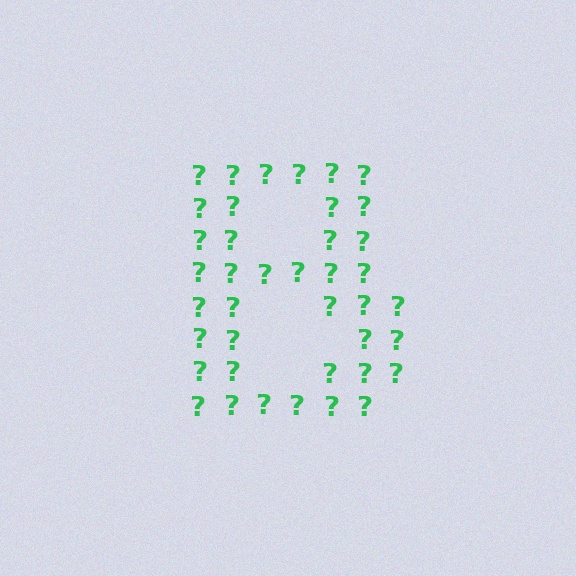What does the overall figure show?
The overall figure shows the letter B.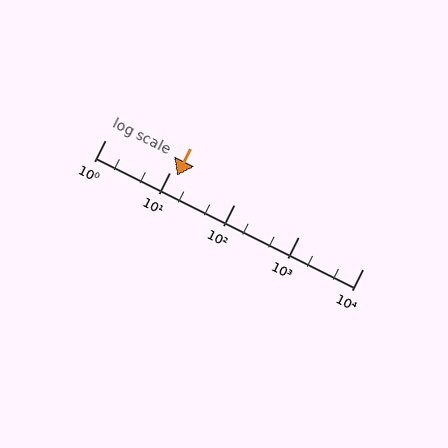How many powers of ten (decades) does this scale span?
The scale spans 4 decades, from 1 to 10000.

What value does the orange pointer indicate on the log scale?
The pointer indicates approximately 13.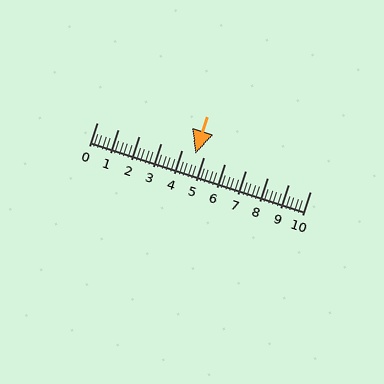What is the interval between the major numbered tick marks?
The major tick marks are spaced 1 units apart.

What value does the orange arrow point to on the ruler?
The orange arrow points to approximately 4.6.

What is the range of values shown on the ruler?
The ruler shows values from 0 to 10.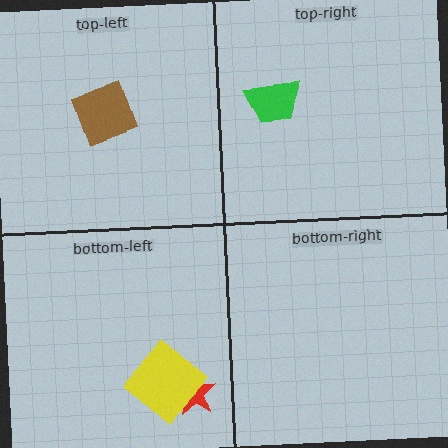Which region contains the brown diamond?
The top-left region.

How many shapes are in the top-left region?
1.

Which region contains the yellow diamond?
The bottom-left region.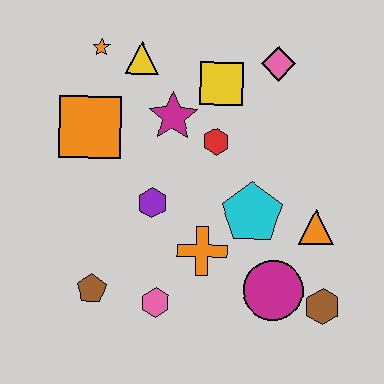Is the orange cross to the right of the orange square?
Yes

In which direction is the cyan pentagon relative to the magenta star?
The cyan pentagon is below the magenta star.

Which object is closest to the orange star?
The yellow triangle is closest to the orange star.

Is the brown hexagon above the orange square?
No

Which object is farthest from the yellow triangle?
The brown hexagon is farthest from the yellow triangle.